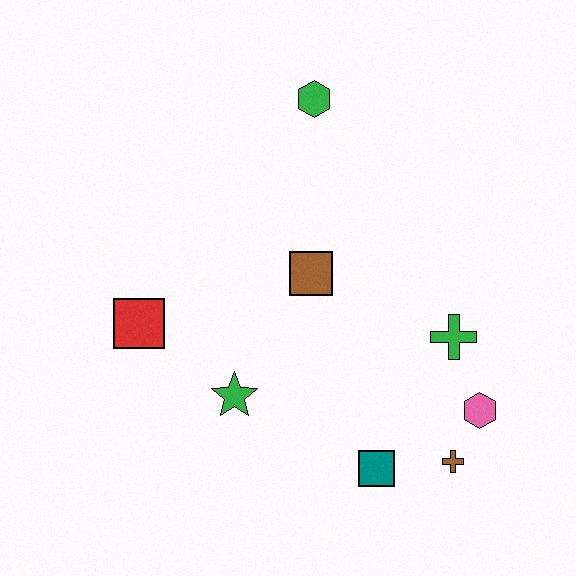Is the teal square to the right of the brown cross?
No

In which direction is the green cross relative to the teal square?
The green cross is above the teal square.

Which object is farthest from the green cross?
The red square is farthest from the green cross.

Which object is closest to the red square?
The green star is closest to the red square.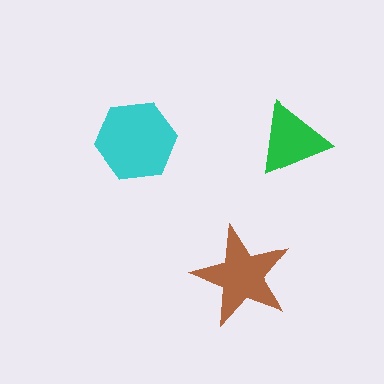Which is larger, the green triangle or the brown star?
The brown star.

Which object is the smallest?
The green triangle.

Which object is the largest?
The cyan hexagon.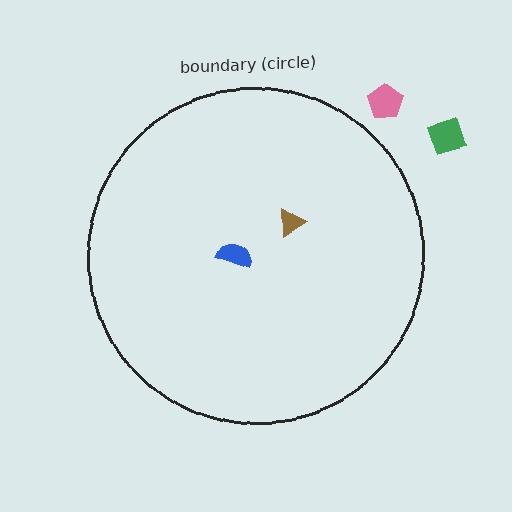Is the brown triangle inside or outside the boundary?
Inside.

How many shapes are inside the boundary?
2 inside, 2 outside.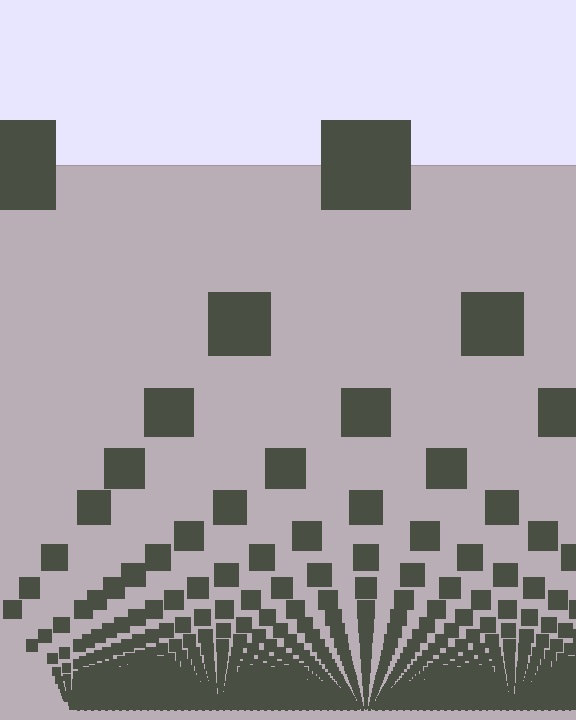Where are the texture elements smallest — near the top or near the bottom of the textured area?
Near the bottom.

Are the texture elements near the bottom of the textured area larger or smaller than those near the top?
Smaller. The gradient is inverted — elements near the bottom are smaller and denser.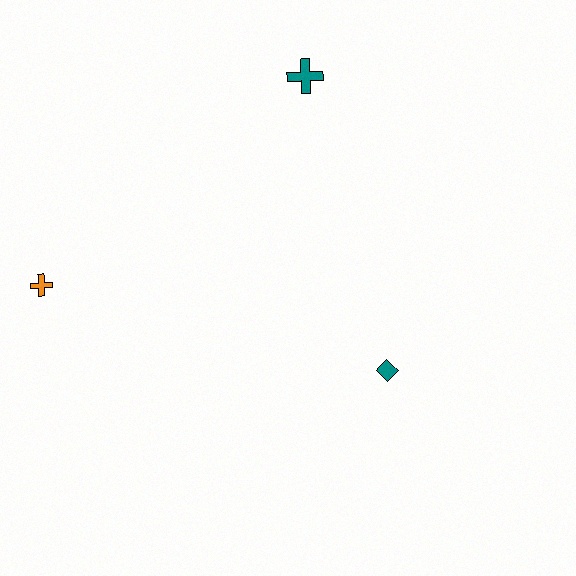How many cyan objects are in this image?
There are no cyan objects.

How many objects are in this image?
There are 3 objects.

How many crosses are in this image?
There are 2 crosses.